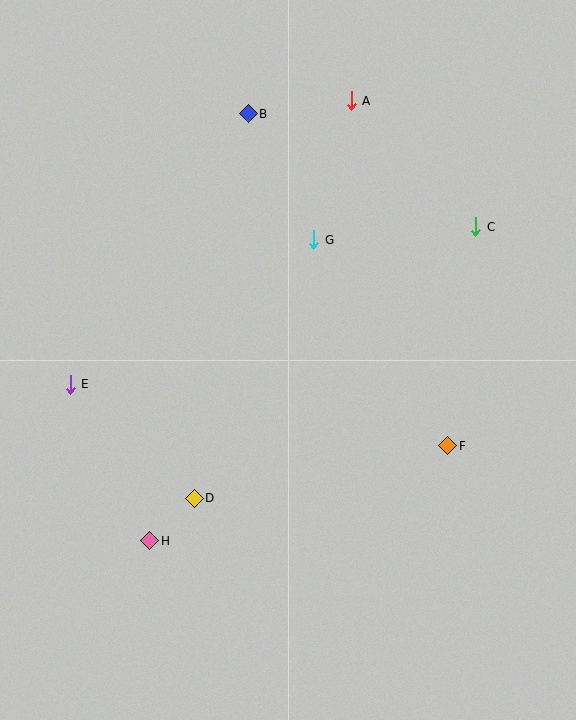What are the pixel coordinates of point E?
Point E is at (70, 384).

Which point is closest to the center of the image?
Point G at (314, 240) is closest to the center.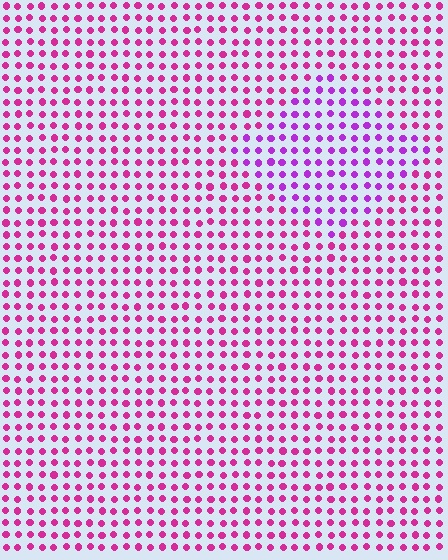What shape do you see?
I see a diamond.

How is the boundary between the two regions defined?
The boundary is defined purely by a slight shift in hue (about 33 degrees). Spacing, size, and orientation are identical on both sides.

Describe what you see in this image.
The image is filled with small magenta elements in a uniform arrangement. A diamond-shaped region is visible where the elements are tinted to a slightly different hue, forming a subtle color boundary.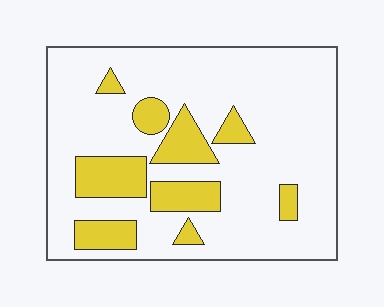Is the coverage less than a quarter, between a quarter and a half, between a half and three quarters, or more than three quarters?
Less than a quarter.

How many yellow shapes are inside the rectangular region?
9.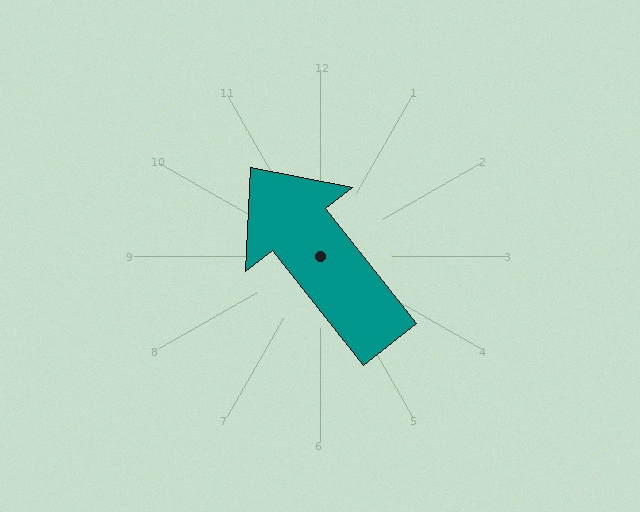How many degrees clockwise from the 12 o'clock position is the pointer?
Approximately 322 degrees.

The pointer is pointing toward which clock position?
Roughly 11 o'clock.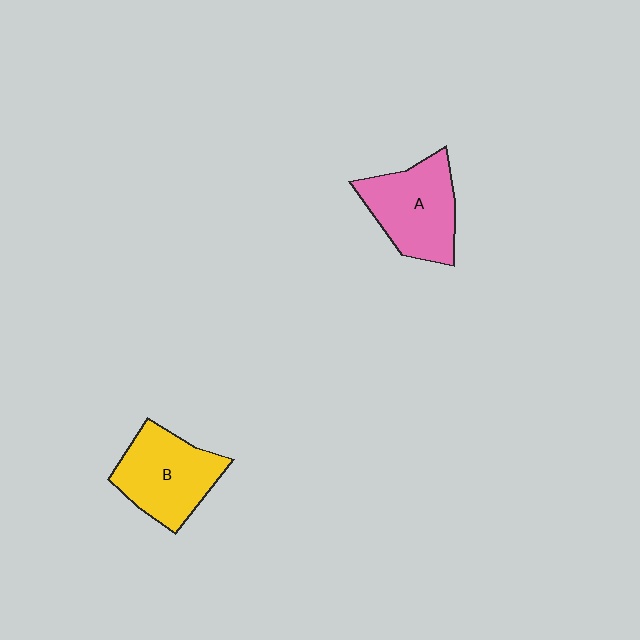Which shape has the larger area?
Shape A (pink).